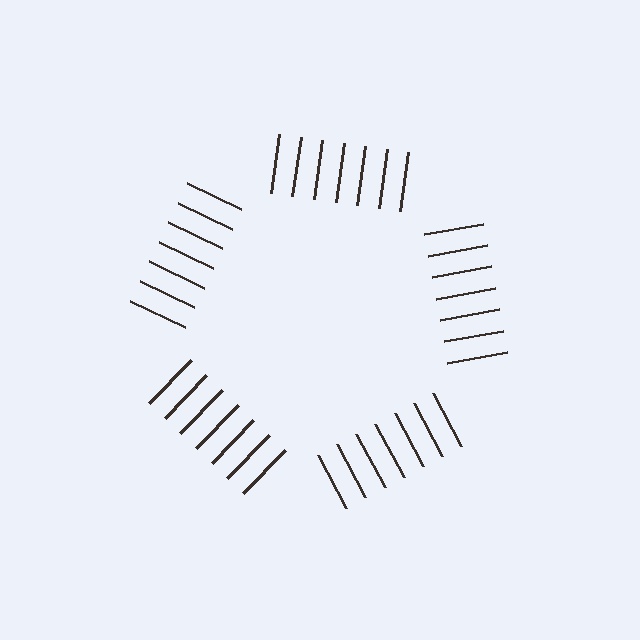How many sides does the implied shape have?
5 sides — the line-ends trace a pentagon.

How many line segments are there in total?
35 — 7 along each of the 5 edges.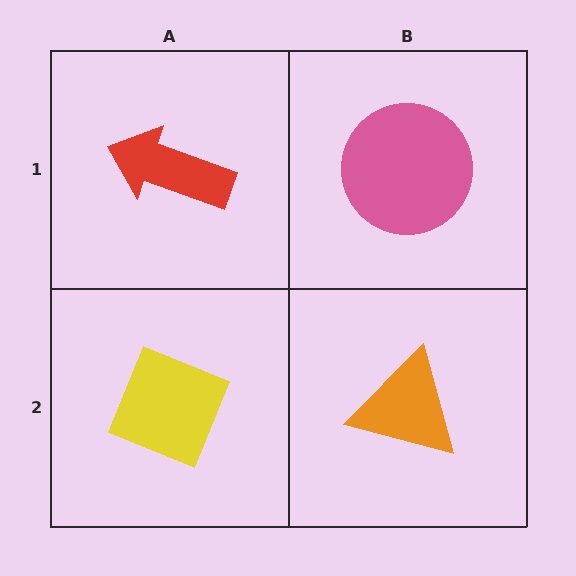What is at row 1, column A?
A red arrow.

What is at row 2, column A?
A yellow diamond.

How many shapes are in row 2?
2 shapes.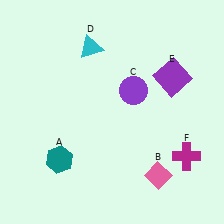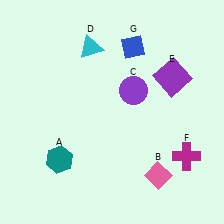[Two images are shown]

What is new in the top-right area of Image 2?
A blue diamond (G) was added in the top-right area of Image 2.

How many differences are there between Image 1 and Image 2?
There is 1 difference between the two images.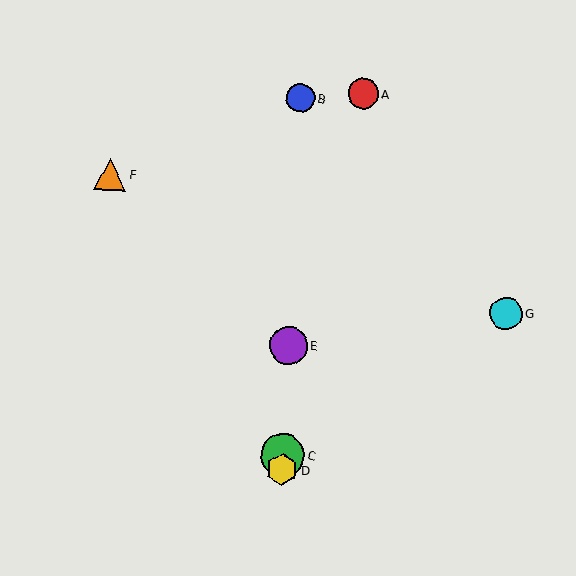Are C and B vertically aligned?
Yes, both are at x≈283.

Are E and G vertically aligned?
No, E is at x≈288 and G is at x≈506.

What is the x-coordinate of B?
Object B is at x≈301.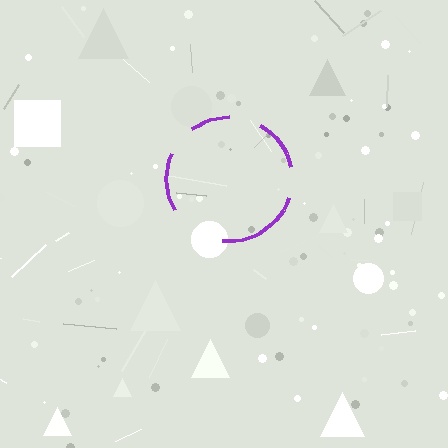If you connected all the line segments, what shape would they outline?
They would outline a circle.